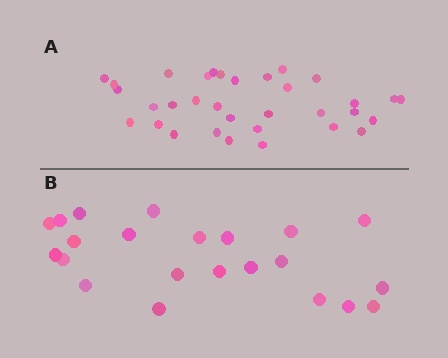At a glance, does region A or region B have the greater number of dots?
Region A (the top region) has more dots.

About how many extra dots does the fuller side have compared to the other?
Region A has roughly 12 or so more dots than region B.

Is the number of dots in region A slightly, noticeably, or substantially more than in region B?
Region A has substantially more. The ratio is roughly 1.5 to 1.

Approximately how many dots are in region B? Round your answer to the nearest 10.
About 20 dots. (The exact count is 22, which rounds to 20.)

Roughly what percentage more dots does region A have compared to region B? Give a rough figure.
About 50% more.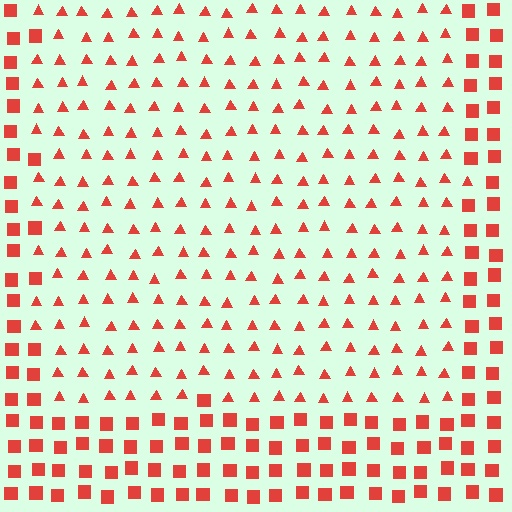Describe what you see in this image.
The image is filled with small red elements arranged in a uniform grid. A rectangle-shaped region contains triangles, while the surrounding area contains squares. The boundary is defined purely by the change in element shape.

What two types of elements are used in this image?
The image uses triangles inside the rectangle region and squares outside it.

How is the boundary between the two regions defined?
The boundary is defined by a change in element shape: triangles inside vs. squares outside. All elements share the same color and spacing.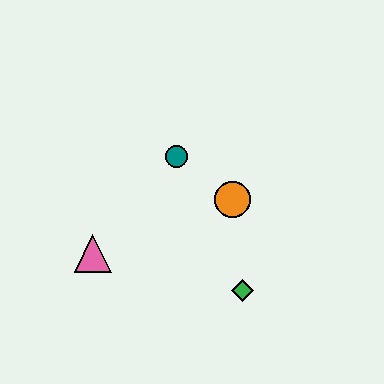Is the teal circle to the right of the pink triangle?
Yes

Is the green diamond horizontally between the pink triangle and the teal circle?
No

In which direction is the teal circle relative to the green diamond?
The teal circle is above the green diamond.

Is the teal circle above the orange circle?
Yes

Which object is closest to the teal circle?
The orange circle is closest to the teal circle.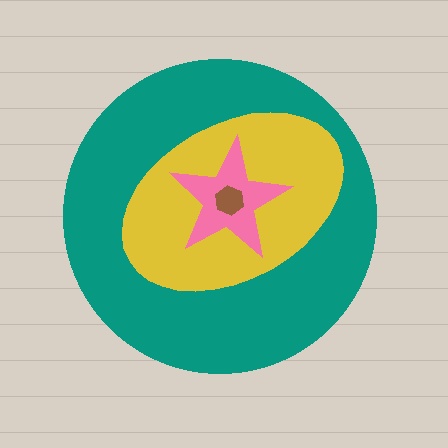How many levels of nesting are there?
4.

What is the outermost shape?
The teal circle.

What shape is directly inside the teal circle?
The yellow ellipse.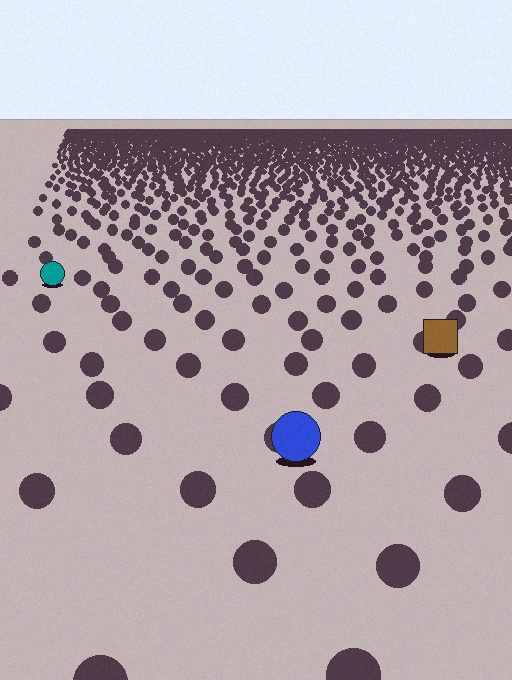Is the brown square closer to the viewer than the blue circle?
No. The blue circle is closer — you can tell from the texture gradient: the ground texture is coarser near it.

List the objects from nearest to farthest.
From nearest to farthest: the blue circle, the brown square, the teal circle.